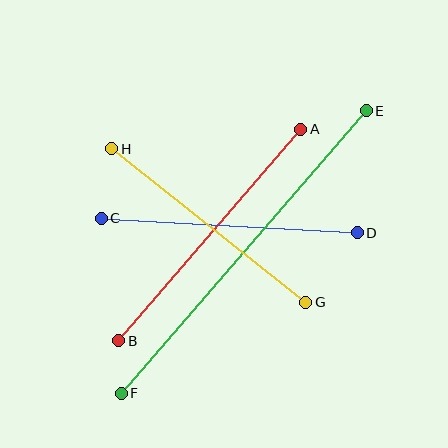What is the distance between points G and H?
The distance is approximately 247 pixels.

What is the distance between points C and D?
The distance is approximately 257 pixels.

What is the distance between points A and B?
The distance is approximately 279 pixels.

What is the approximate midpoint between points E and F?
The midpoint is at approximately (244, 252) pixels.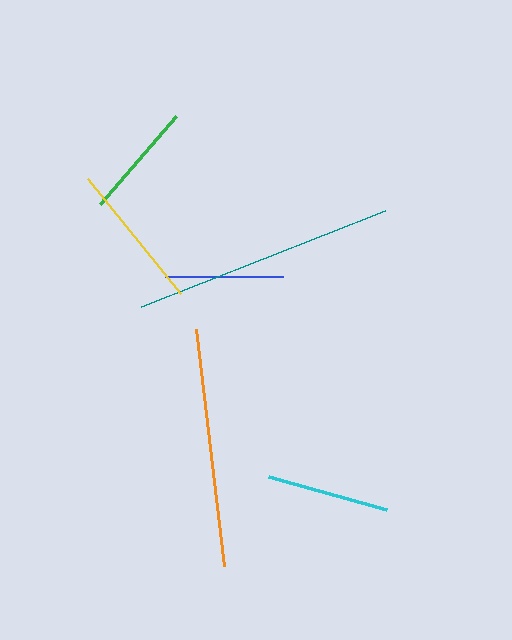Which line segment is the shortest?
The green line is the shortest at approximately 116 pixels.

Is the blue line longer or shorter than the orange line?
The orange line is longer than the blue line.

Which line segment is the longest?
The teal line is the longest at approximately 262 pixels.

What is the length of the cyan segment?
The cyan segment is approximately 123 pixels long.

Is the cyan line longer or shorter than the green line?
The cyan line is longer than the green line.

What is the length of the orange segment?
The orange segment is approximately 238 pixels long.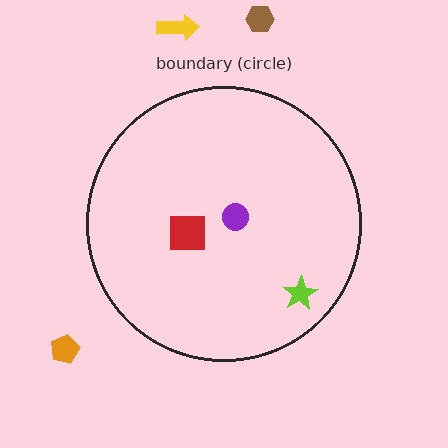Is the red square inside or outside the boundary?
Inside.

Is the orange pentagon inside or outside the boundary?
Outside.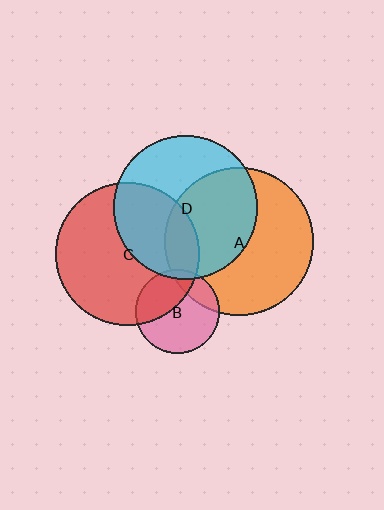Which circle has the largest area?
Circle A (orange).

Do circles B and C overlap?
Yes.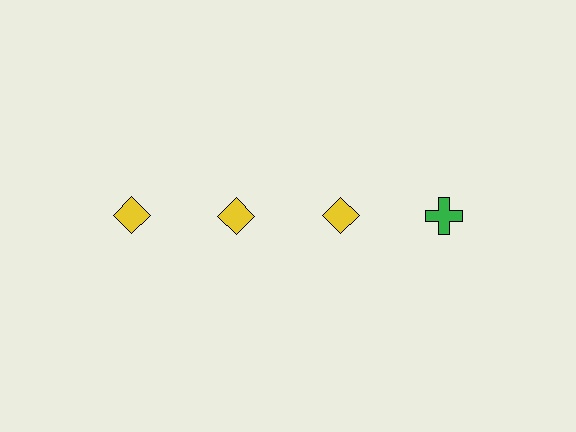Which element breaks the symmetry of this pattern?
The green cross in the top row, second from right column breaks the symmetry. All other shapes are yellow diamonds.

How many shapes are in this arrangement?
There are 4 shapes arranged in a grid pattern.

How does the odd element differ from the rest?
It differs in both color (green instead of yellow) and shape (cross instead of diamond).